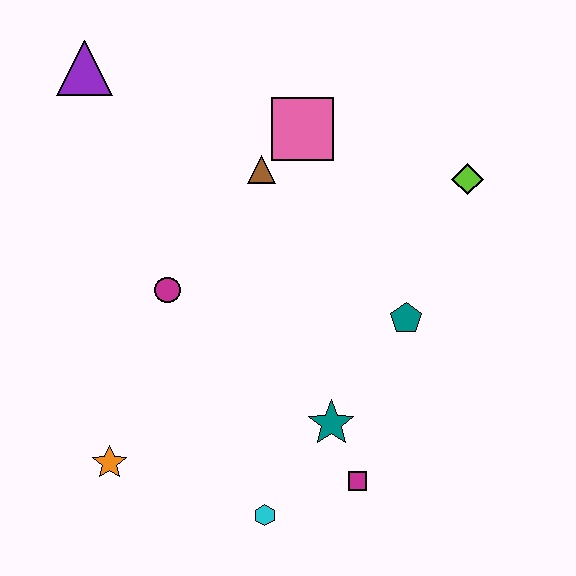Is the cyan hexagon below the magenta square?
Yes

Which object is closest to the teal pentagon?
The teal star is closest to the teal pentagon.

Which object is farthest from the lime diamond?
The orange star is farthest from the lime diamond.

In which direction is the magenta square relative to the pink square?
The magenta square is below the pink square.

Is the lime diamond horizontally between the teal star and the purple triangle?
No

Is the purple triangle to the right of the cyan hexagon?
No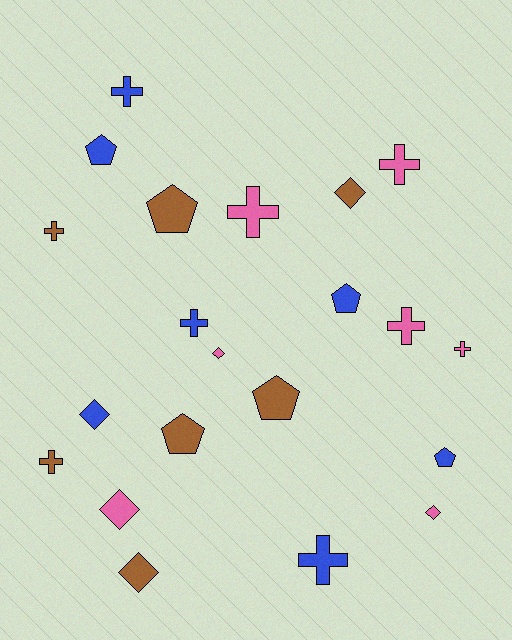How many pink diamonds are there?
There are 3 pink diamonds.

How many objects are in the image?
There are 21 objects.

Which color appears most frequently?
Blue, with 7 objects.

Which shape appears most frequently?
Cross, with 9 objects.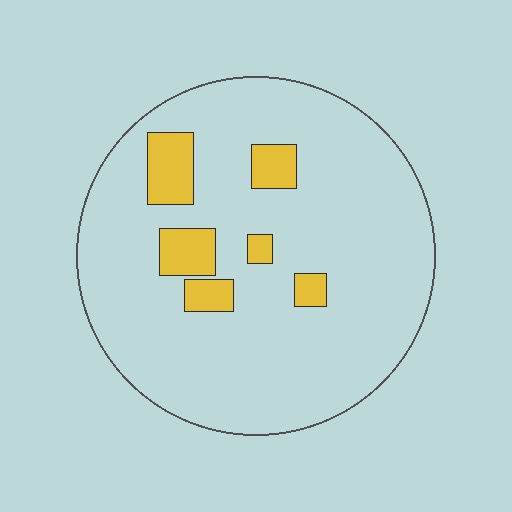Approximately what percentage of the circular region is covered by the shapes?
Approximately 10%.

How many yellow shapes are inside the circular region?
6.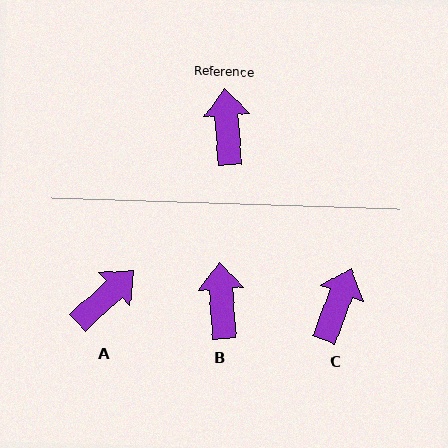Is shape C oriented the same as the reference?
No, it is off by about 25 degrees.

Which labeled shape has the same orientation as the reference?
B.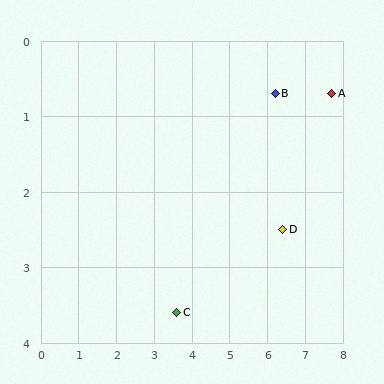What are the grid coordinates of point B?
Point B is at approximately (6.2, 0.7).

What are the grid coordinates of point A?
Point A is at approximately (7.7, 0.7).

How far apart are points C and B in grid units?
Points C and B are about 3.9 grid units apart.